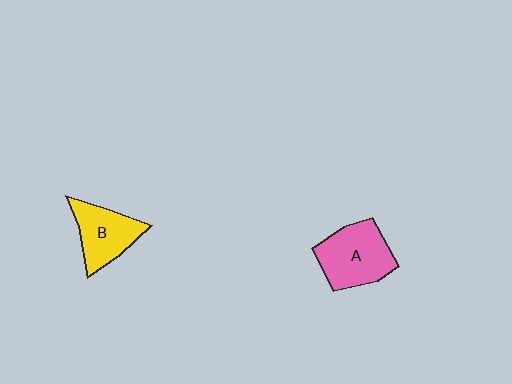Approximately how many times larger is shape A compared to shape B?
Approximately 1.2 times.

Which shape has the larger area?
Shape A (pink).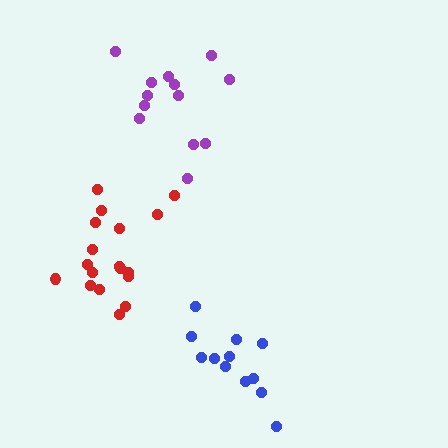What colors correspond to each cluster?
The clusters are colored: red, purple, blue.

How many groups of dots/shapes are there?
There are 3 groups.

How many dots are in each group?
Group 1: 18 dots, Group 2: 13 dots, Group 3: 12 dots (43 total).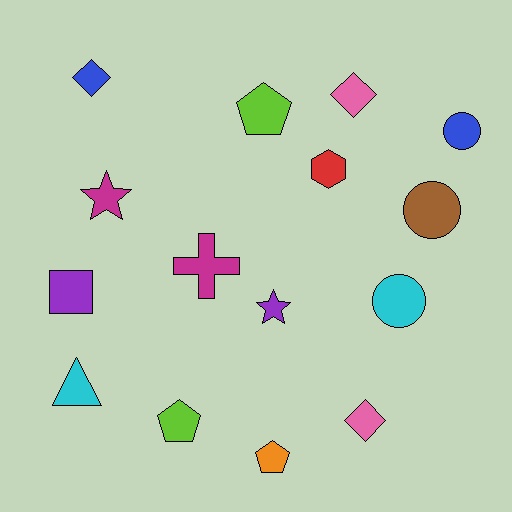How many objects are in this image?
There are 15 objects.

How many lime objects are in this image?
There are 2 lime objects.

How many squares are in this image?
There is 1 square.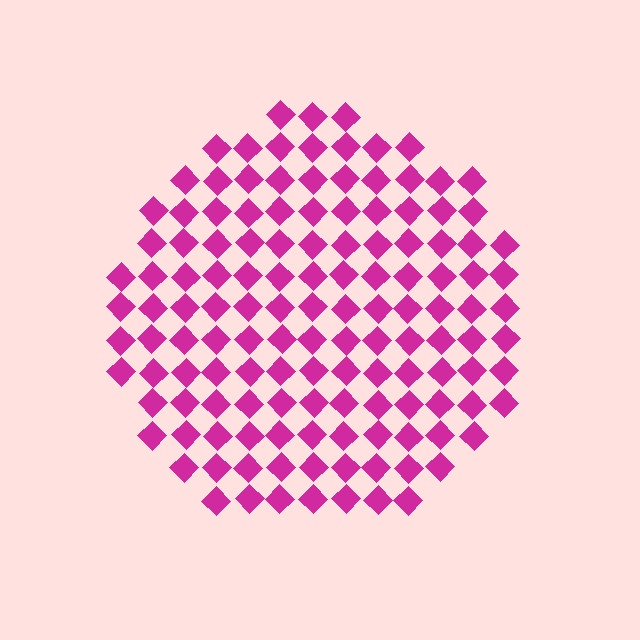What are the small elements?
The small elements are diamonds.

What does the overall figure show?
The overall figure shows a circle.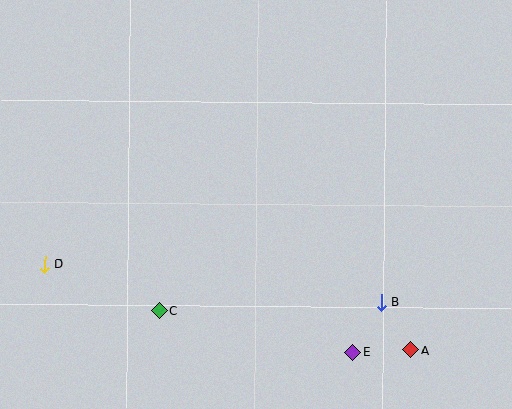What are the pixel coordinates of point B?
Point B is at (381, 302).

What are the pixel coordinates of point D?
Point D is at (45, 264).